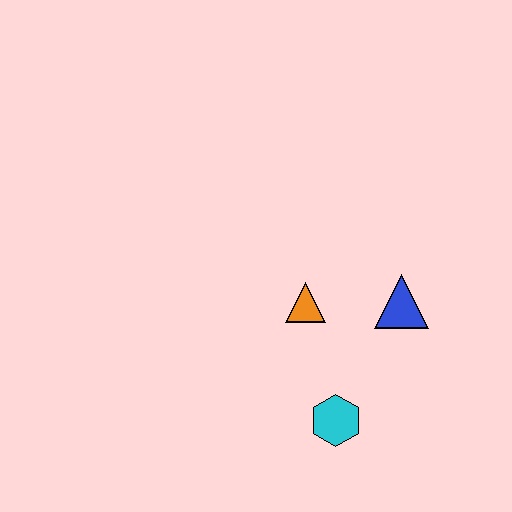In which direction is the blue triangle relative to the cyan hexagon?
The blue triangle is above the cyan hexagon.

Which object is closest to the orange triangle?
The blue triangle is closest to the orange triangle.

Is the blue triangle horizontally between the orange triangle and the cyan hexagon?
No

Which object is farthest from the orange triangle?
The cyan hexagon is farthest from the orange triangle.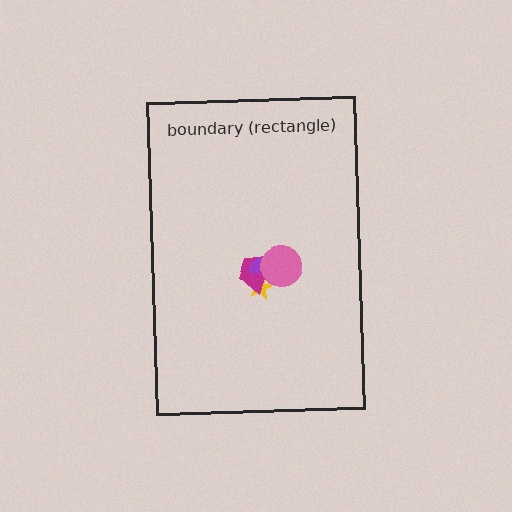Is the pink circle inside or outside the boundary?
Inside.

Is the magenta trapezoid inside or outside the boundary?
Inside.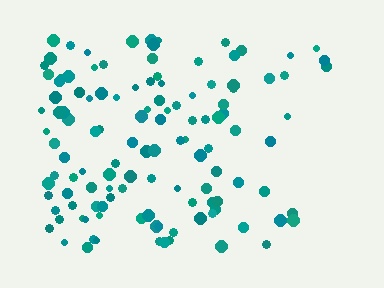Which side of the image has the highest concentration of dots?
The left.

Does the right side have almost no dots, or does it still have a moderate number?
Still a moderate number, just noticeably fewer than the left.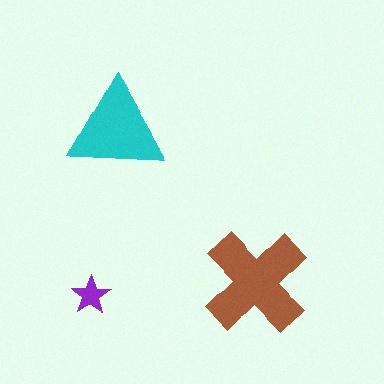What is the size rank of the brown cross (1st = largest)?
1st.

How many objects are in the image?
There are 3 objects in the image.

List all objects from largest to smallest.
The brown cross, the cyan triangle, the purple star.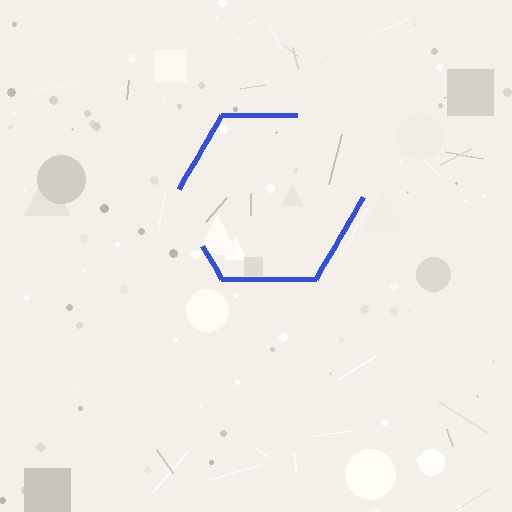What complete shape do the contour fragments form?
The contour fragments form a hexagon.